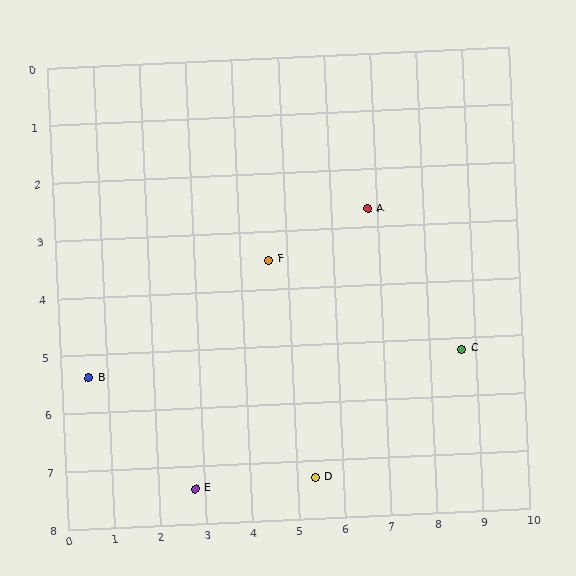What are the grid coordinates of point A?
Point A is at approximately (6.8, 2.7).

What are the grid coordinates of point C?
Point C is at approximately (8.7, 5.2).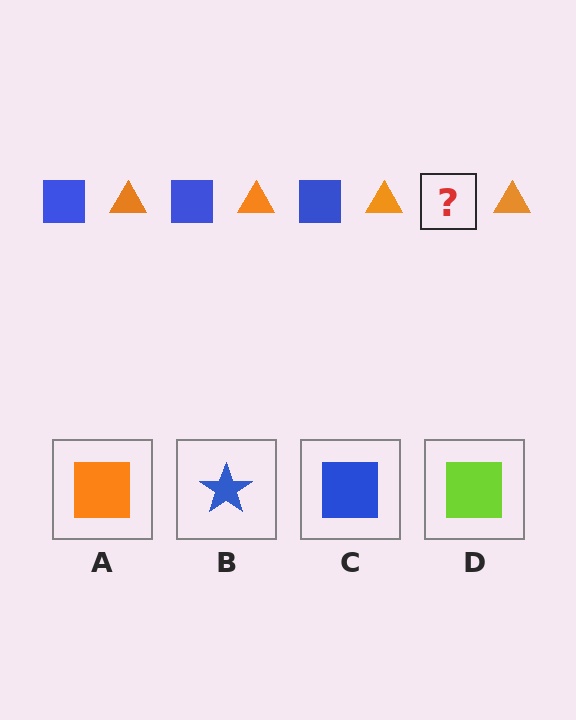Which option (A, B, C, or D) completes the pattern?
C.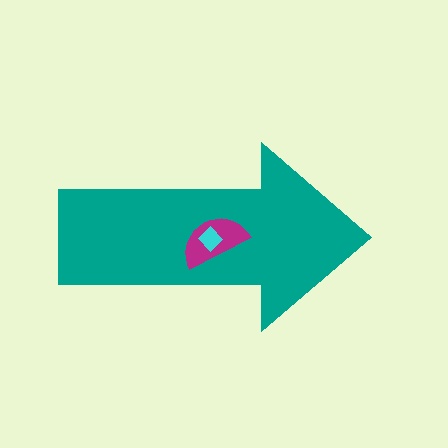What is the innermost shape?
The cyan diamond.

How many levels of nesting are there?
3.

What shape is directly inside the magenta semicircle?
The cyan diamond.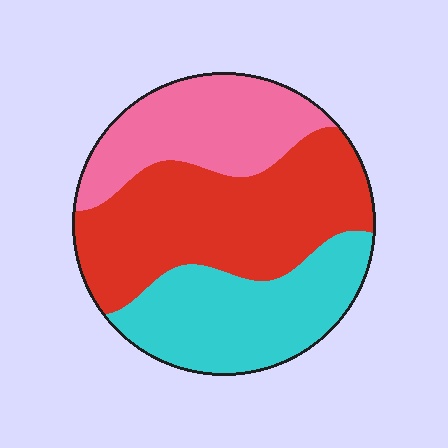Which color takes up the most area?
Red, at roughly 45%.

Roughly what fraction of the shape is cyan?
Cyan covers about 30% of the shape.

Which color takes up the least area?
Pink, at roughly 25%.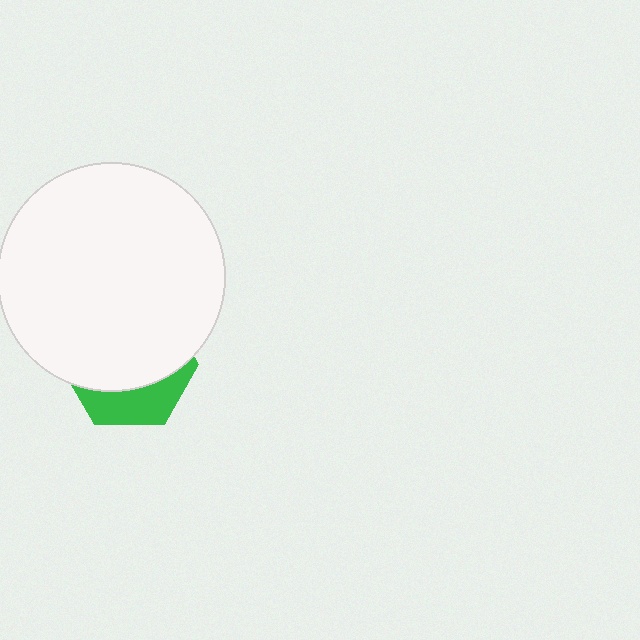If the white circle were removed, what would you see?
You would see the complete green hexagon.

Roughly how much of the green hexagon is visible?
A small part of it is visible (roughly 31%).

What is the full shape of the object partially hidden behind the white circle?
The partially hidden object is a green hexagon.